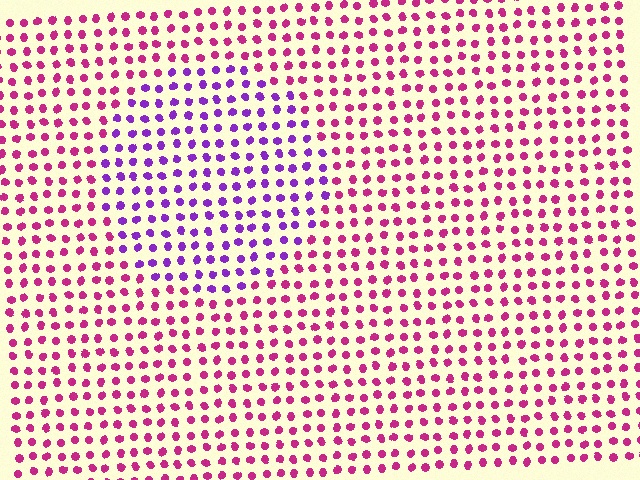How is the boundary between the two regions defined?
The boundary is defined purely by a slight shift in hue (about 46 degrees). Spacing, size, and orientation are identical on both sides.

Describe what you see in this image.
The image is filled with small magenta elements in a uniform arrangement. A circle-shaped region is visible where the elements are tinted to a slightly different hue, forming a subtle color boundary.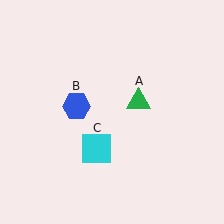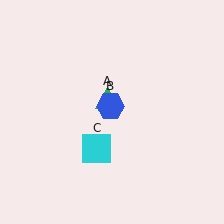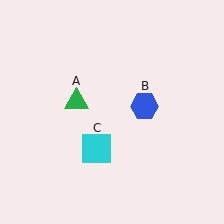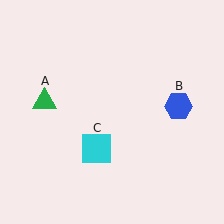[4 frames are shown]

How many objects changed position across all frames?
2 objects changed position: green triangle (object A), blue hexagon (object B).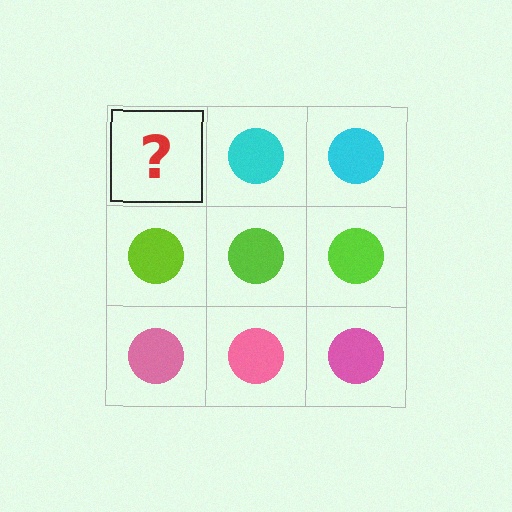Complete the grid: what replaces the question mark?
The question mark should be replaced with a cyan circle.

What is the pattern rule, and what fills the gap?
The rule is that each row has a consistent color. The gap should be filled with a cyan circle.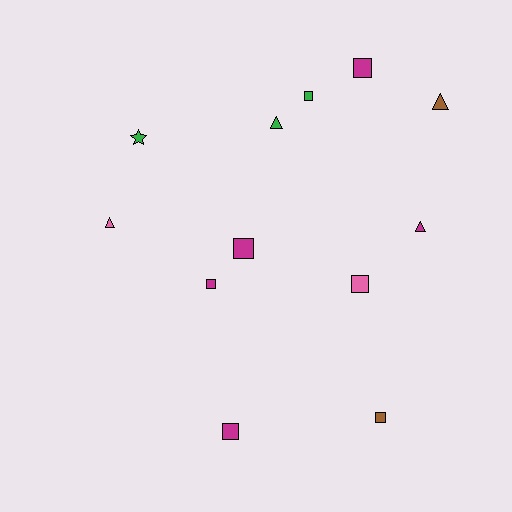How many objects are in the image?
There are 12 objects.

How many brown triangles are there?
There is 1 brown triangle.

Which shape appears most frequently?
Square, with 7 objects.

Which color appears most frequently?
Magenta, with 5 objects.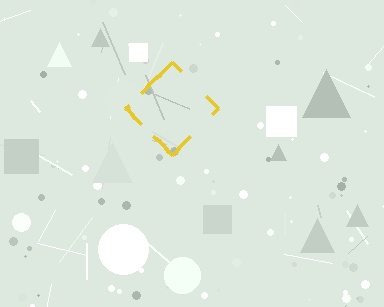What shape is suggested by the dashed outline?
The dashed outline suggests a diamond.